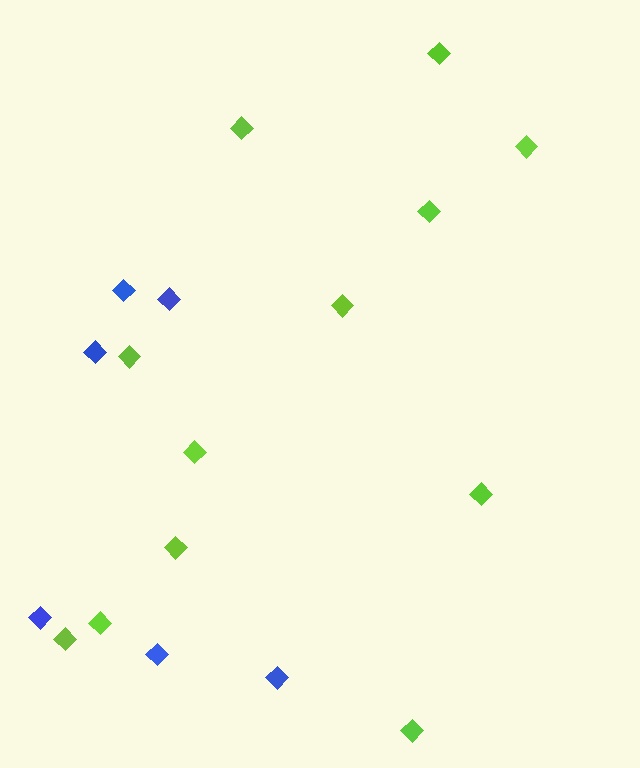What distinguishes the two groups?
There are 2 groups: one group of lime diamonds (12) and one group of blue diamonds (6).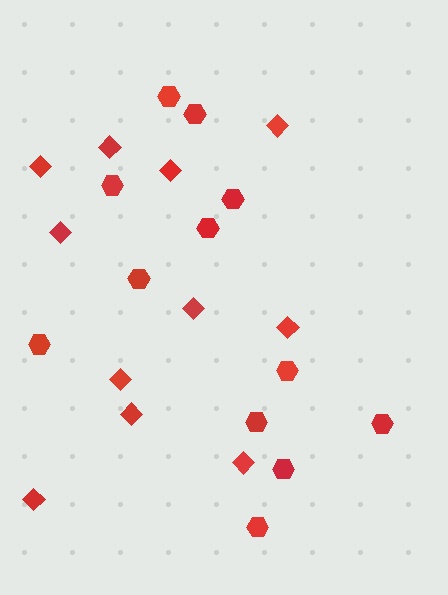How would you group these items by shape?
There are 2 groups: one group of hexagons (12) and one group of diamonds (11).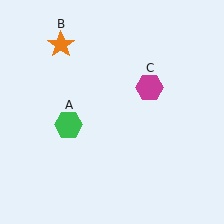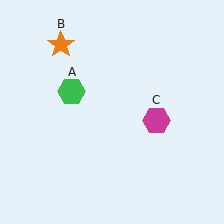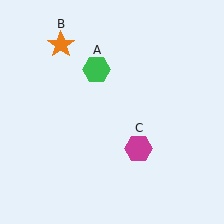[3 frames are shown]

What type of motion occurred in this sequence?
The green hexagon (object A), magenta hexagon (object C) rotated clockwise around the center of the scene.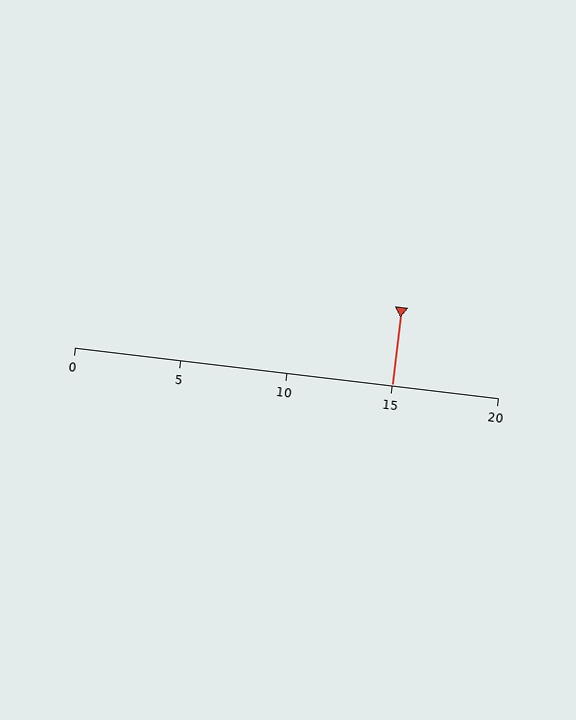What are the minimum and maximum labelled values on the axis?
The axis runs from 0 to 20.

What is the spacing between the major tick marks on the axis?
The major ticks are spaced 5 apart.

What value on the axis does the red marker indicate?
The marker indicates approximately 15.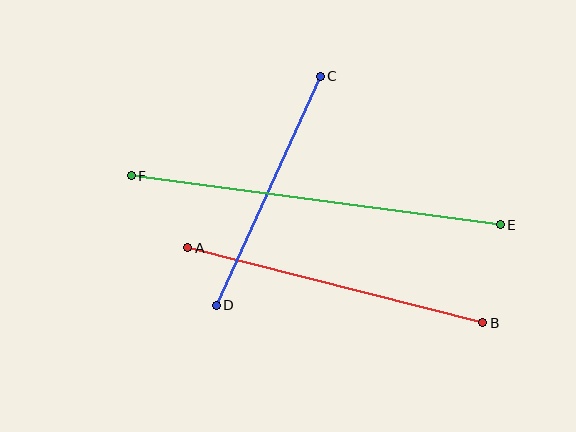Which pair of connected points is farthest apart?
Points E and F are farthest apart.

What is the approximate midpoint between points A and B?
The midpoint is at approximately (335, 285) pixels.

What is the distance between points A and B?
The distance is approximately 305 pixels.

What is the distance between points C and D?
The distance is approximately 251 pixels.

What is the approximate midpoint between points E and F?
The midpoint is at approximately (316, 200) pixels.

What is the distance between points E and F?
The distance is approximately 372 pixels.